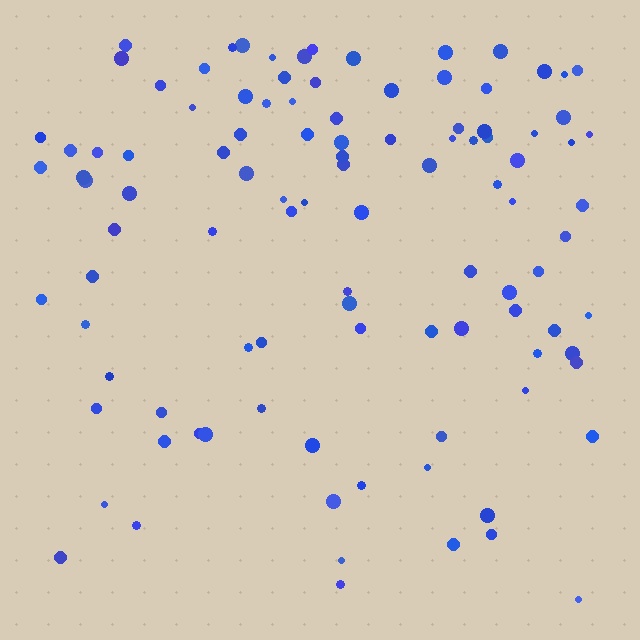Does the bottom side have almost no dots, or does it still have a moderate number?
Still a moderate number, just noticeably fewer than the top.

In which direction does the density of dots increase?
From bottom to top, with the top side densest.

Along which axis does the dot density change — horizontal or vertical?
Vertical.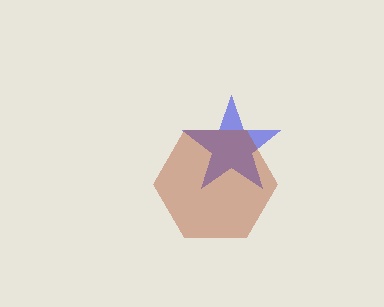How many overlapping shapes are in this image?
There are 2 overlapping shapes in the image.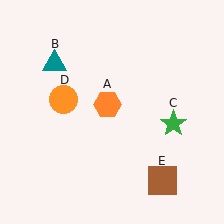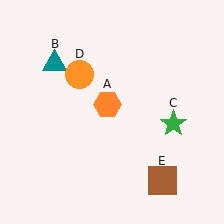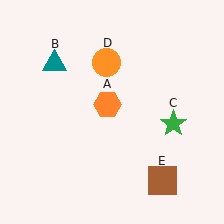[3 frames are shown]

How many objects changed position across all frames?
1 object changed position: orange circle (object D).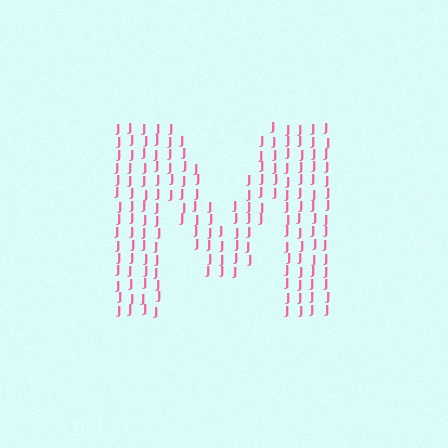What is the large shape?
The large shape is the letter M.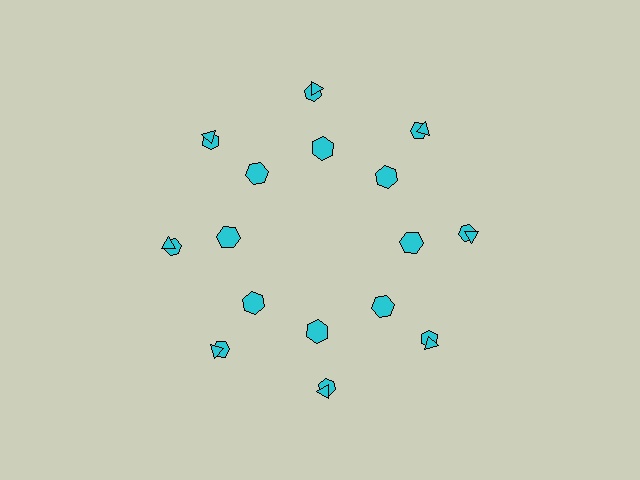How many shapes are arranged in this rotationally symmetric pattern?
There are 24 shapes, arranged in 8 groups of 3.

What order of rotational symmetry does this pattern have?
This pattern has 8-fold rotational symmetry.